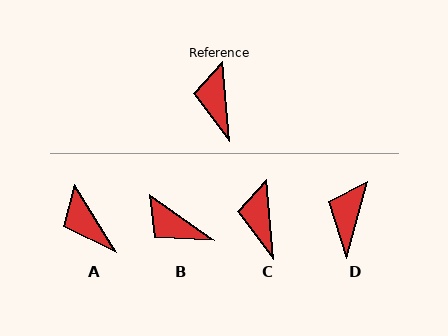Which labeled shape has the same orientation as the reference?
C.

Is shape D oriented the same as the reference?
No, it is off by about 20 degrees.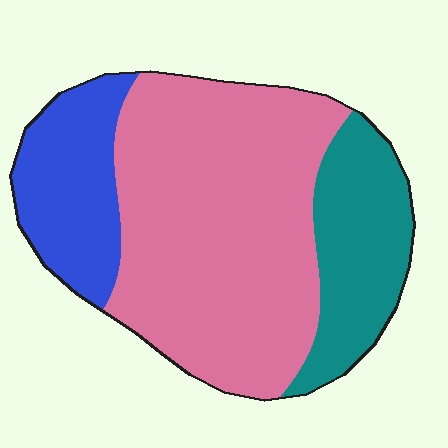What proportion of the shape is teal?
Teal takes up about one fifth (1/5) of the shape.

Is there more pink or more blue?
Pink.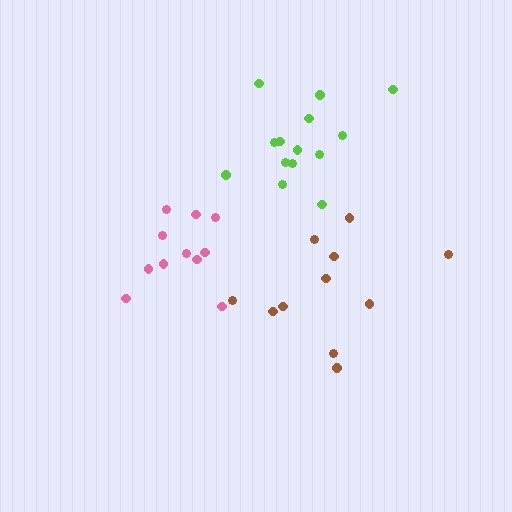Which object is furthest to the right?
The brown cluster is rightmost.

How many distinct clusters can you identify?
There are 3 distinct clusters.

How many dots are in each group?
Group 1: 14 dots, Group 2: 11 dots, Group 3: 11 dots (36 total).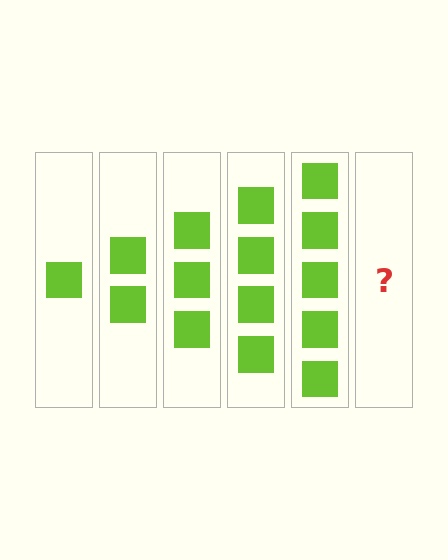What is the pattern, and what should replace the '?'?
The pattern is that each step adds one more square. The '?' should be 6 squares.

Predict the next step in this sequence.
The next step is 6 squares.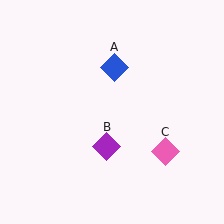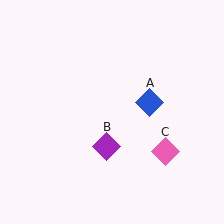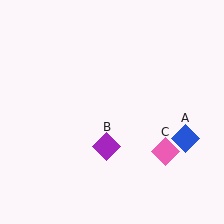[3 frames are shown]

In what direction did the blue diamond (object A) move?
The blue diamond (object A) moved down and to the right.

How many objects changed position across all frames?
1 object changed position: blue diamond (object A).